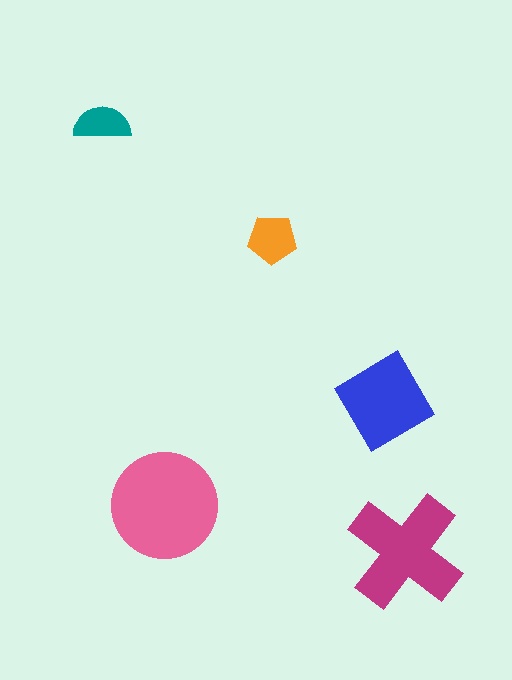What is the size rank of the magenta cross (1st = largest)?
2nd.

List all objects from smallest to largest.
The teal semicircle, the orange pentagon, the blue diamond, the magenta cross, the pink circle.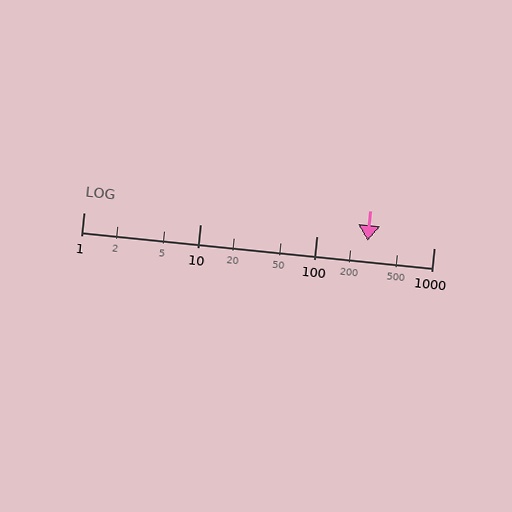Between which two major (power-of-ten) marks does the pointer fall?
The pointer is between 100 and 1000.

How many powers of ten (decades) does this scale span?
The scale spans 3 decades, from 1 to 1000.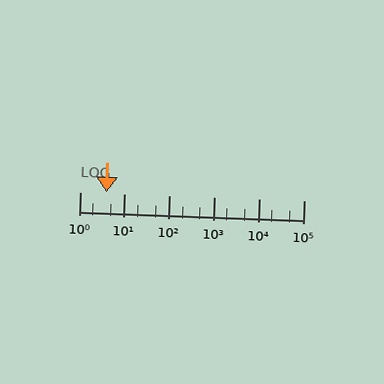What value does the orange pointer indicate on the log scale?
The pointer indicates approximately 3.9.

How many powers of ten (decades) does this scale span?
The scale spans 5 decades, from 1 to 100000.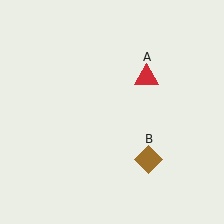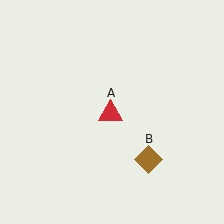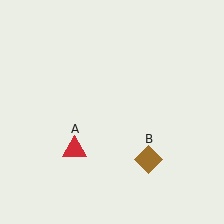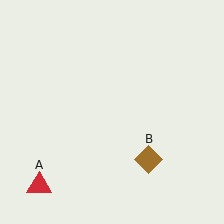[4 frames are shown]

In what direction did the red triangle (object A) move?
The red triangle (object A) moved down and to the left.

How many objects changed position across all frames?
1 object changed position: red triangle (object A).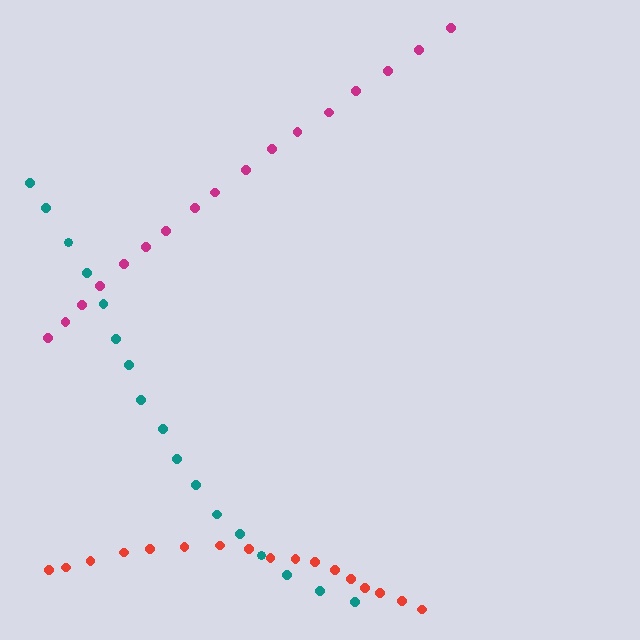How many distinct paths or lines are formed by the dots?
There are 3 distinct paths.